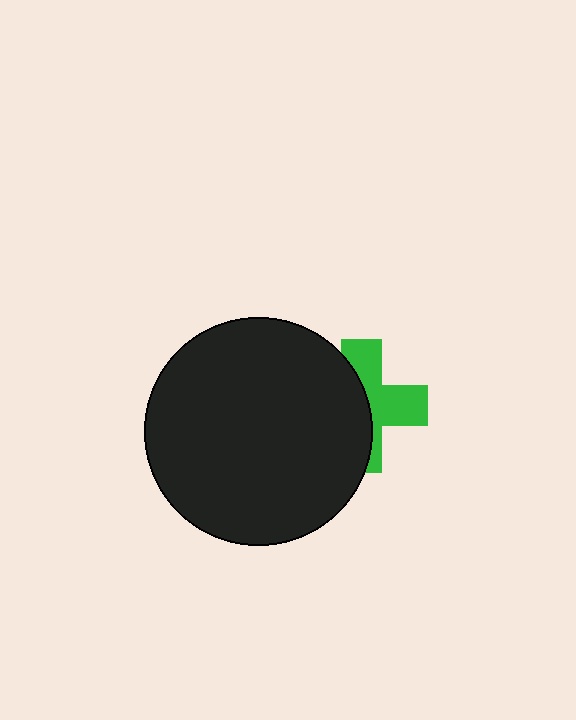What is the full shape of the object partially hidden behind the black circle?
The partially hidden object is a green cross.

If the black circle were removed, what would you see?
You would see the complete green cross.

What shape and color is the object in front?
The object in front is a black circle.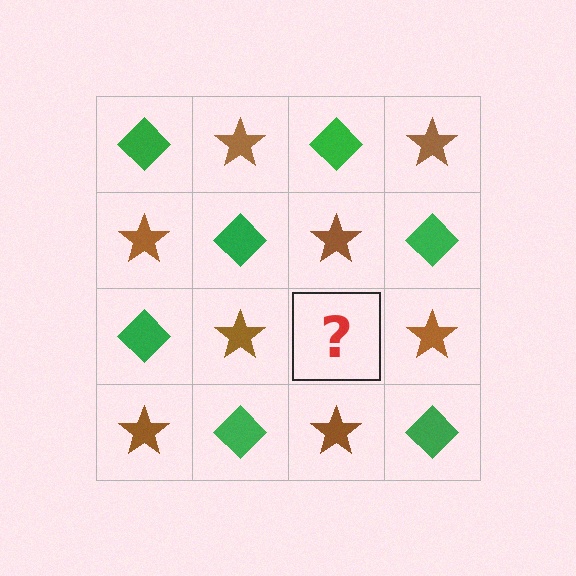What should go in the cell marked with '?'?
The missing cell should contain a green diamond.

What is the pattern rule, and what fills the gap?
The rule is that it alternates green diamond and brown star in a checkerboard pattern. The gap should be filled with a green diamond.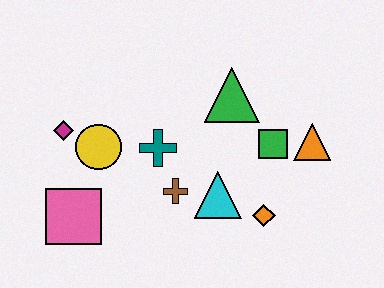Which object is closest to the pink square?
The yellow circle is closest to the pink square.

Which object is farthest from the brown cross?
The orange triangle is farthest from the brown cross.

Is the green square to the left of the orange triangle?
Yes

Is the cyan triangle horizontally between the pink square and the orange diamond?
Yes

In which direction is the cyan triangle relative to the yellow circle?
The cyan triangle is to the right of the yellow circle.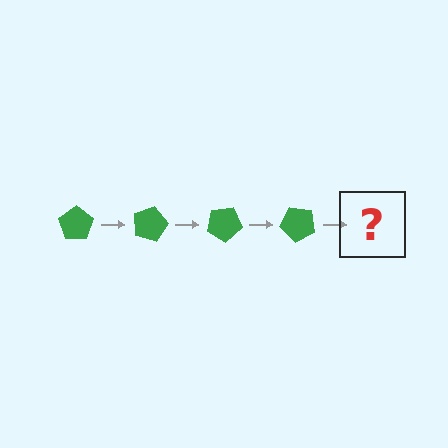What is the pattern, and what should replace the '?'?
The pattern is that the pentagon rotates 15 degrees each step. The '?' should be a green pentagon rotated 60 degrees.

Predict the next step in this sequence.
The next step is a green pentagon rotated 60 degrees.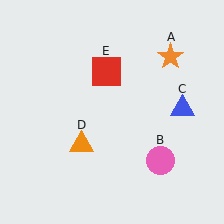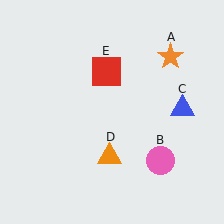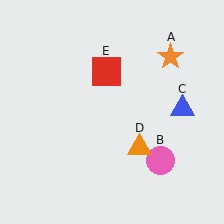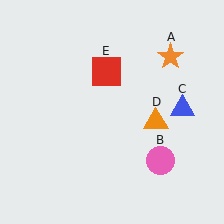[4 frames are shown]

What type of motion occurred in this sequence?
The orange triangle (object D) rotated counterclockwise around the center of the scene.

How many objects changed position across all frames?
1 object changed position: orange triangle (object D).